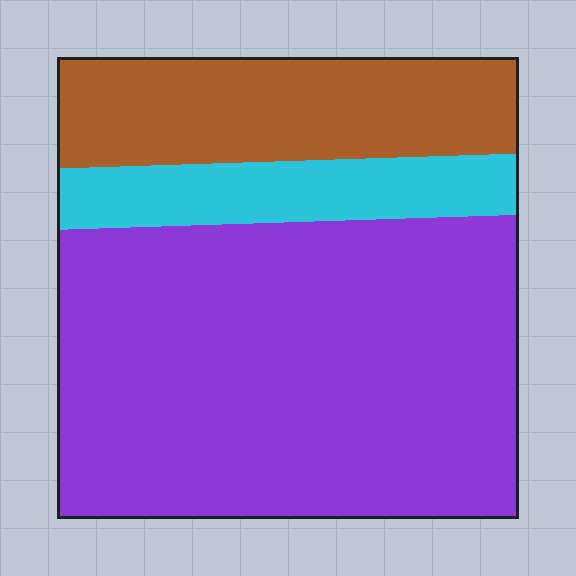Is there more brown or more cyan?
Brown.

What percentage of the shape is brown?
Brown takes up about one quarter (1/4) of the shape.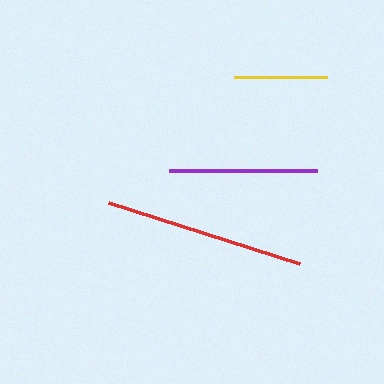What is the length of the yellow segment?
The yellow segment is approximately 93 pixels long.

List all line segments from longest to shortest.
From longest to shortest: red, purple, yellow.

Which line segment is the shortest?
The yellow line is the shortest at approximately 93 pixels.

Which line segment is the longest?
The red line is the longest at approximately 200 pixels.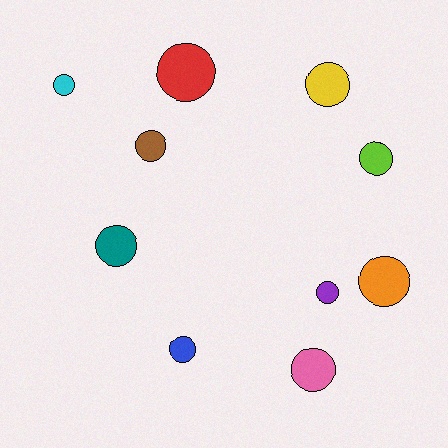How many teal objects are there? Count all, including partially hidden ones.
There is 1 teal object.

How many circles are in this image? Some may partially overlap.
There are 10 circles.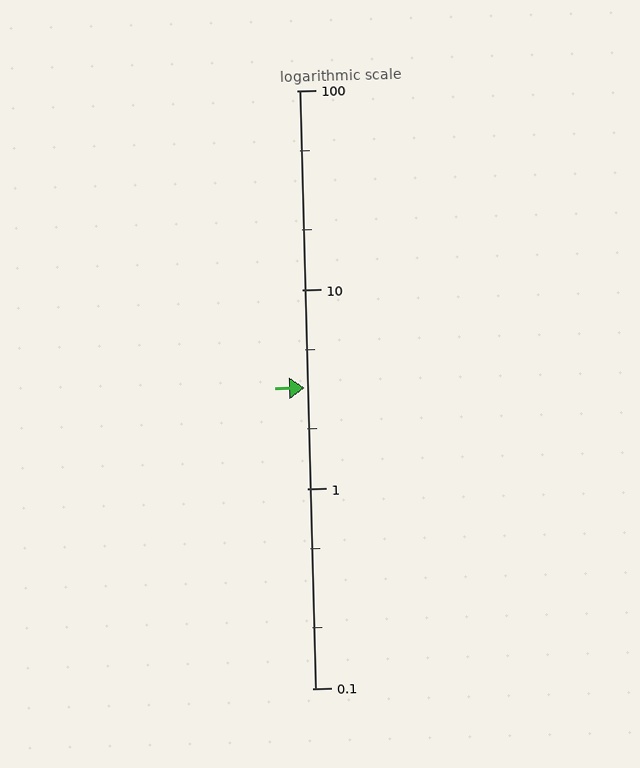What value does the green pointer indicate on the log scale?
The pointer indicates approximately 3.2.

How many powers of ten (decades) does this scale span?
The scale spans 3 decades, from 0.1 to 100.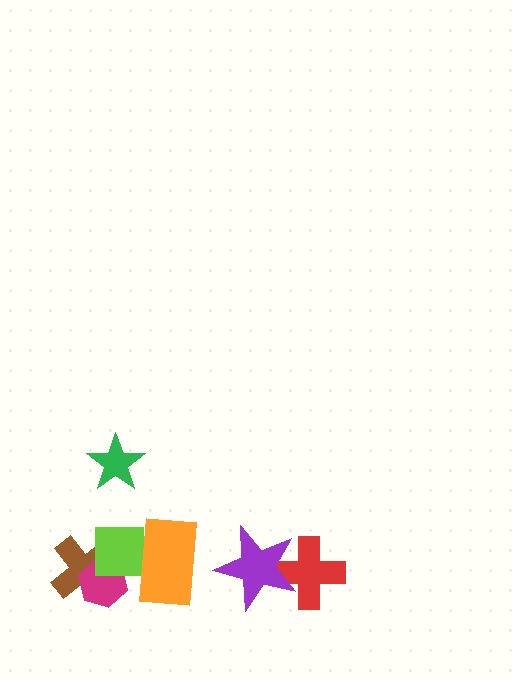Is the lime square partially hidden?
Yes, it is partially covered by another shape.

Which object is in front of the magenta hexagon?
The lime square is in front of the magenta hexagon.